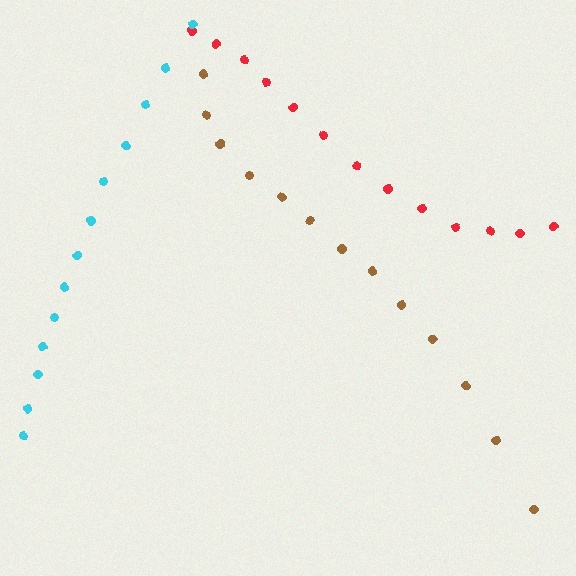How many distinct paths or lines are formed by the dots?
There are 3 distinct paths.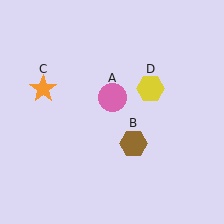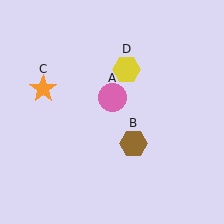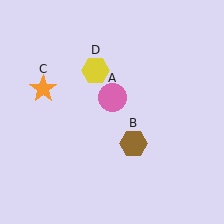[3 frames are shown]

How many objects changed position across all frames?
1 object changed position: yellow hexagon (object D).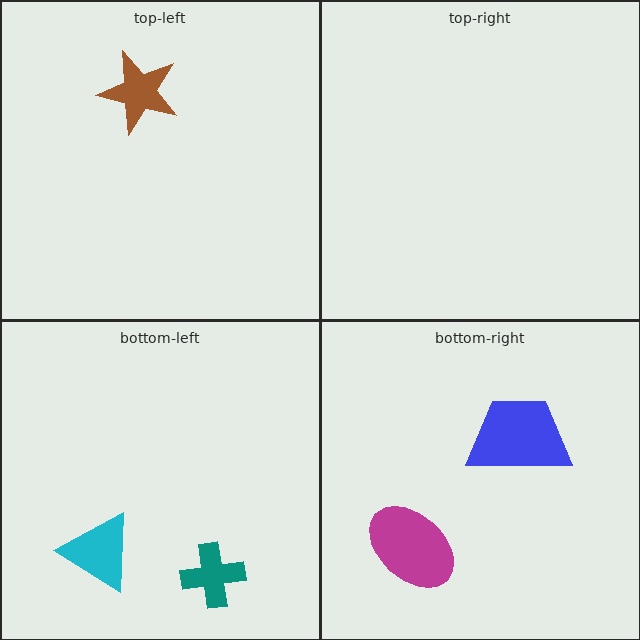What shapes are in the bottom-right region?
The blue trapezoid, the magenta ellipse.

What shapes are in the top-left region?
The brown star.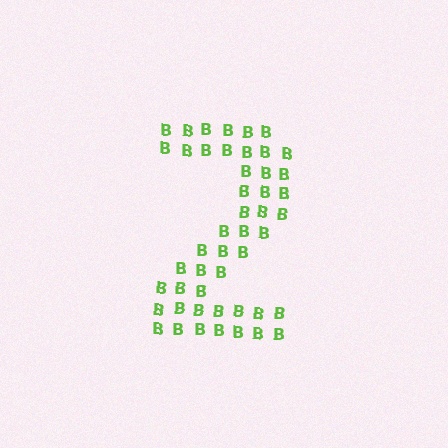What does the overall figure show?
The overall figure shows the digit 2.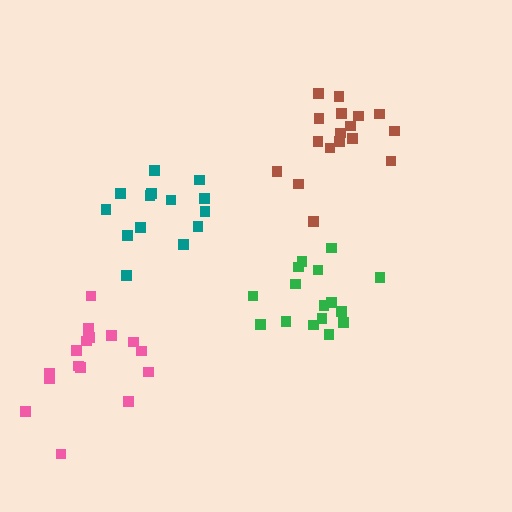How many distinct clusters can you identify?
There are 4 distinct clusters.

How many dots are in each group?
Group 1: 17 dots, Group 2: 17 dots, Group 3: 17 dots, Group 4: 14 dots (65 total).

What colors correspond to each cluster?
The clusters are colored: green, brown, pink, teal.